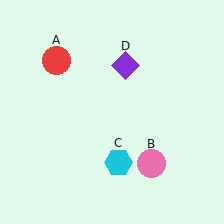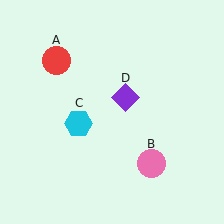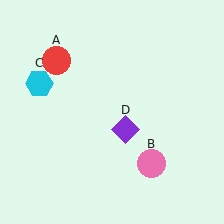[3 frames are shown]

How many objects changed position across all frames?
2 objects changed position: cyan hexagon (object C), purple diamond (object D).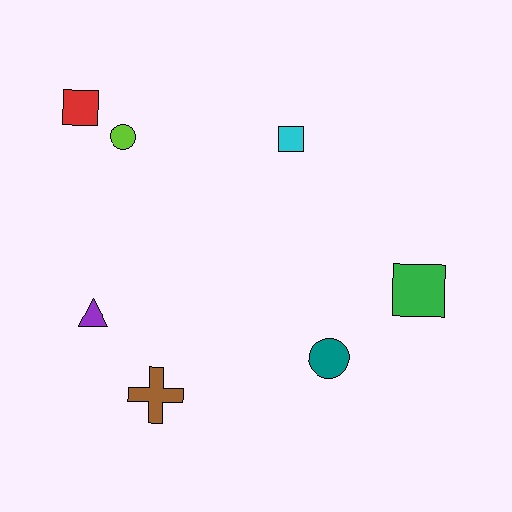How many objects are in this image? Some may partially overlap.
There are 7 objects.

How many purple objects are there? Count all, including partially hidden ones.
There is 1 purple object.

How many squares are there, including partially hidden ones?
There are 3 squares.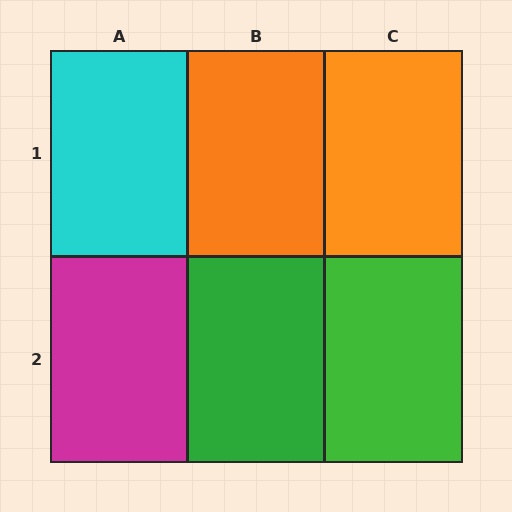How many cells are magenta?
1 cell is magenta.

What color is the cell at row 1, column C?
Orange.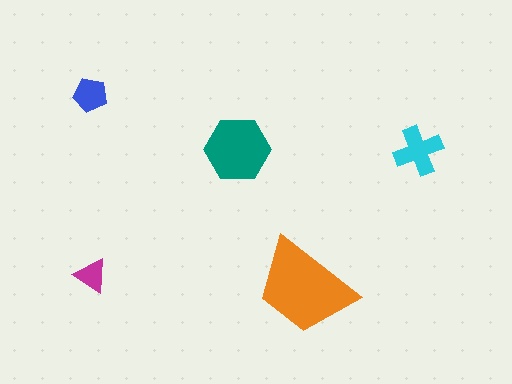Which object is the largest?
The orange trapezoid.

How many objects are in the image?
There are 5 objects in the image.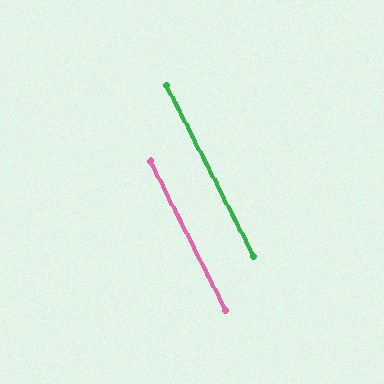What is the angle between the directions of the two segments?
Approximately 0 degrees.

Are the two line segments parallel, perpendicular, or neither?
Parallel — their directions differ by only 0.4°.